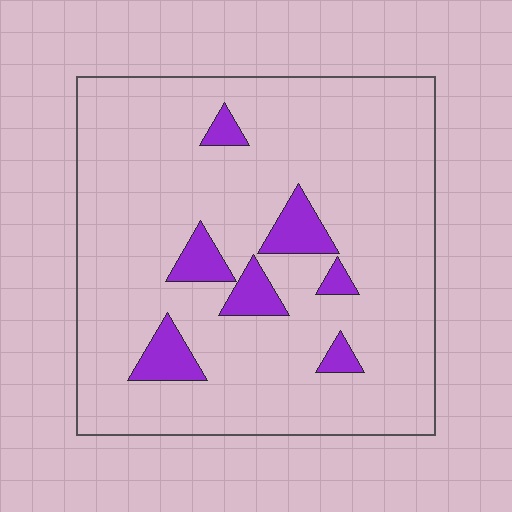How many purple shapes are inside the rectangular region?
7.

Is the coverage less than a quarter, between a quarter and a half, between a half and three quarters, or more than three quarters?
Less than a quarter.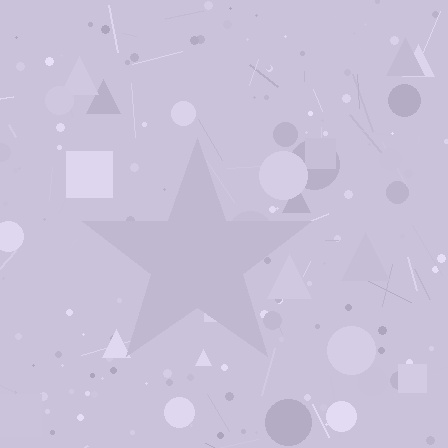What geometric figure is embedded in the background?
A star is embedded in the background.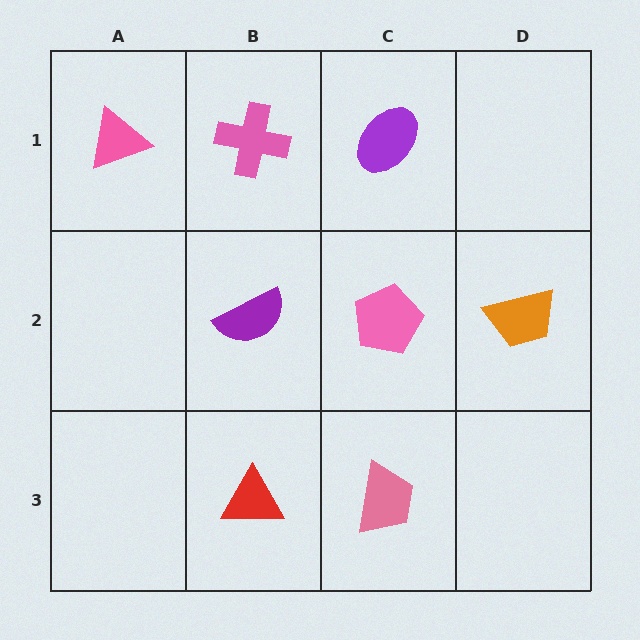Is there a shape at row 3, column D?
No, that cell is empty.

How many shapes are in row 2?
3 shapes.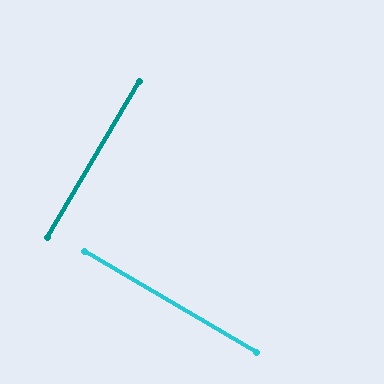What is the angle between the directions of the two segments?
Approximately 89 degrees.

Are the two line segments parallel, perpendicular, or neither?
Perpendicular — they meet at approximately 89°.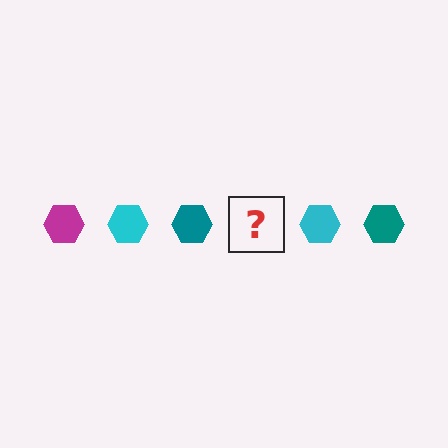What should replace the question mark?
The question mark should be replaced with a magenta hexagon.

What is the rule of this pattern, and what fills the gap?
The rule is that the pattern cycles through magenta, cyan, teal hexagons. The gap should be filled with a magenta hexagon.